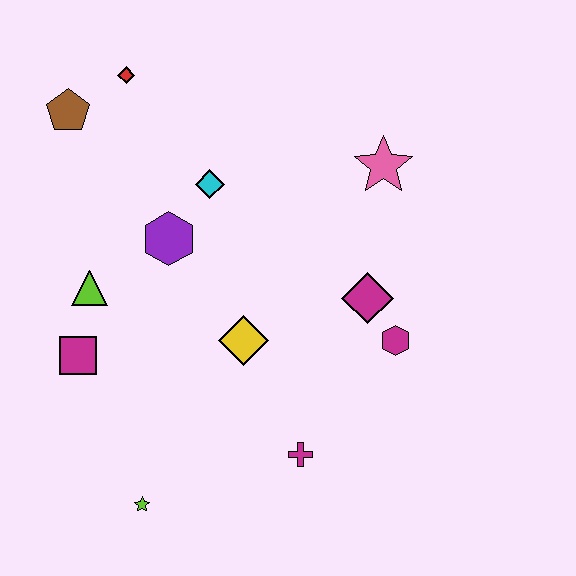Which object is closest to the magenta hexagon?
The magenta diamond is closest to the magenta hexagon.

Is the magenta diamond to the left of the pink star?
Yes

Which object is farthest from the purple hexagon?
The lime star is farthest from the purple hexagon.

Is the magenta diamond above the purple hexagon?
No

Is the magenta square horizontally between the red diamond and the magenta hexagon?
No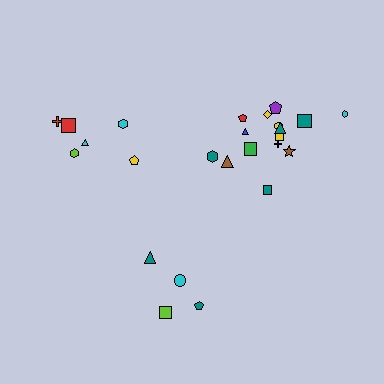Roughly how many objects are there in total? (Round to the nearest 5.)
Roughly 25 objects in total.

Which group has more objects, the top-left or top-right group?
The top-right group.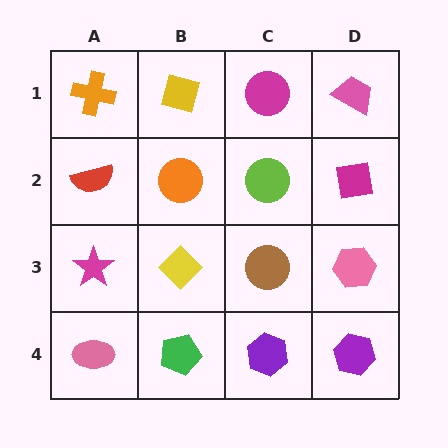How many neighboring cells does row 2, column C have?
4.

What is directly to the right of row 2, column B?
A lime circle.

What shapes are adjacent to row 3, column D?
A magenta square (row 2, column D), a purple hexagon (row 4, column D), a brown circle (row 3, column C).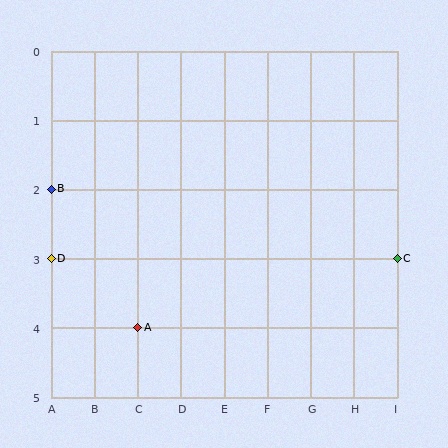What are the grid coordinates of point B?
Point B is at grid coordinates (A, 2).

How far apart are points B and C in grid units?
Points B and C are 8 columns and 1 row apart (about 8.1 grid units diagonally).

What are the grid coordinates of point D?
Point D is at grid coordinates (A, 3).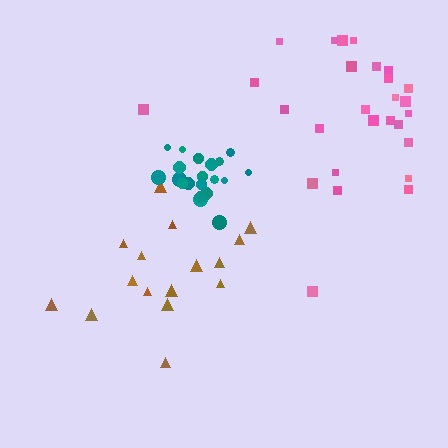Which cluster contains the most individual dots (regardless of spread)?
Pink (27).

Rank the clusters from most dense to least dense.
teal, brown, pink.